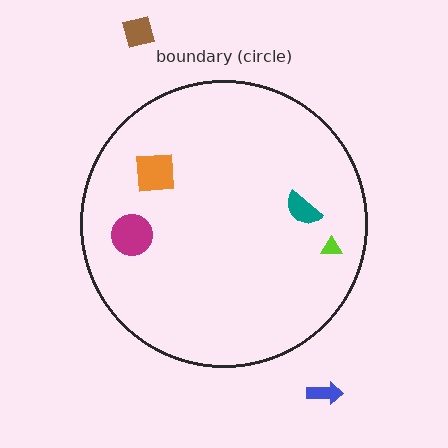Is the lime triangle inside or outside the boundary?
Inside.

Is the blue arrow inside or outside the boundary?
Outside.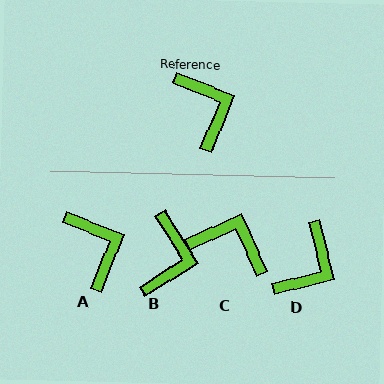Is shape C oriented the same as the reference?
No, it is off by about 46 degrees.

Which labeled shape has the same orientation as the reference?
A.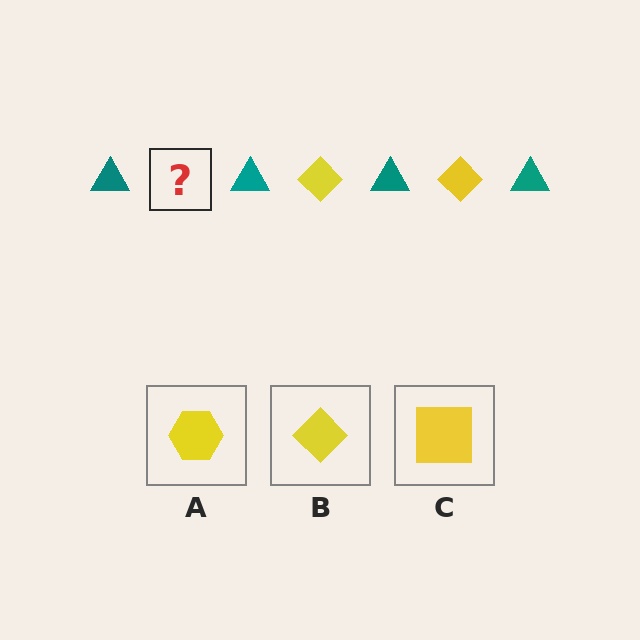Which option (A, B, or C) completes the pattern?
B.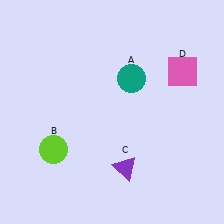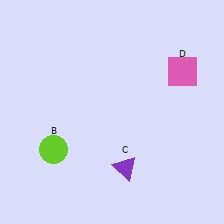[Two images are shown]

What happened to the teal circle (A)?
The teal circle (A) was removed in Image 2. It was in the top-right area of Image 1.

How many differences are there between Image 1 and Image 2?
There is 1 difference between the two images.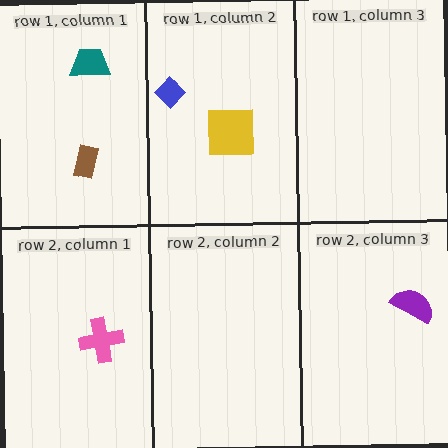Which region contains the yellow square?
The row 1, column 2 region.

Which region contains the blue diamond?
The row 1, column 2 region.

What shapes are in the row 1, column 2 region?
The blue diamond, the yellow square.